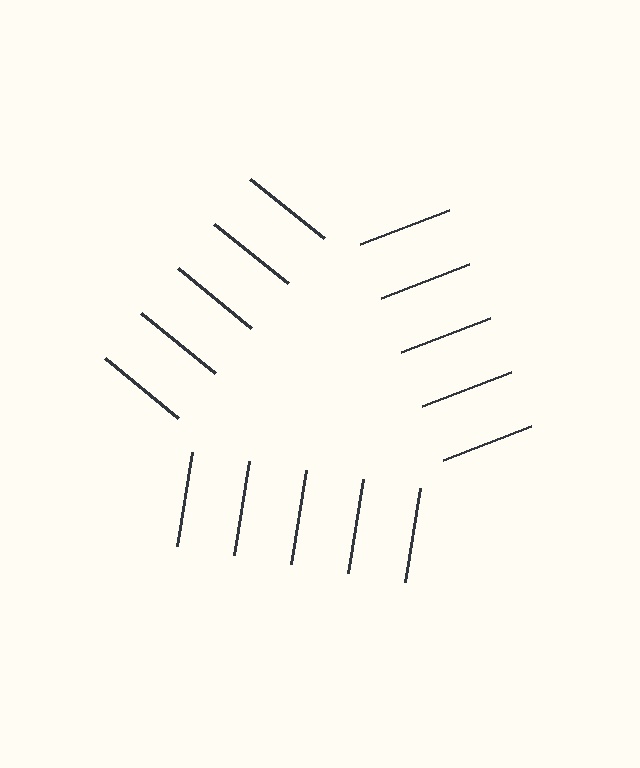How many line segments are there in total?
15 — 5 along each of the 3 edges.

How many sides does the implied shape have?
3 sides — the line-ends trace a triangle.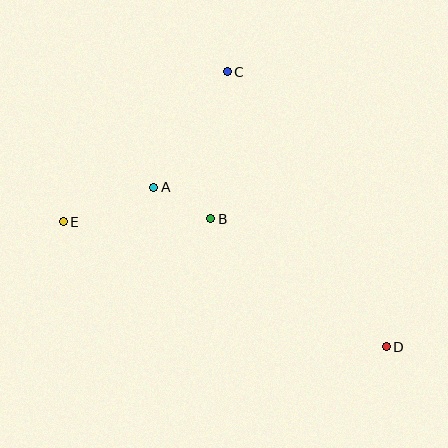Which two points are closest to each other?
Points A and B are closest to each other.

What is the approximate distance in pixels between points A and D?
The distance between A and D is approximately 282 pixels.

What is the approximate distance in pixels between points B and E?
The distance between B and E is approximately 148 pixels.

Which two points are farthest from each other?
Points D and E are farthest from each other.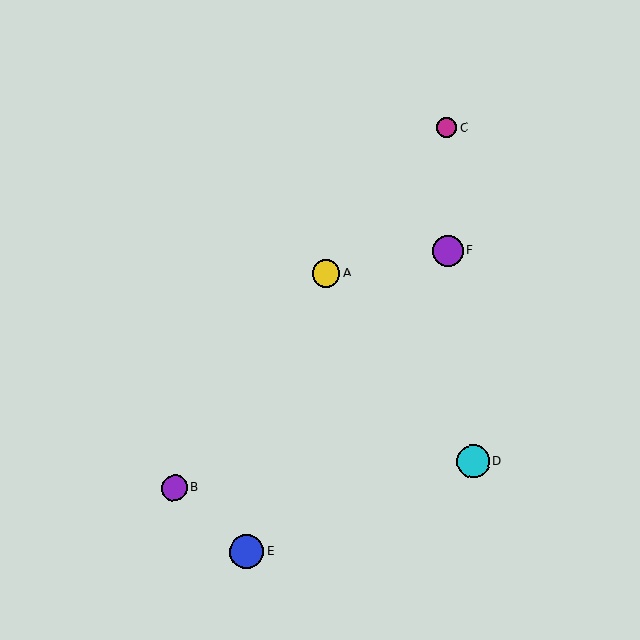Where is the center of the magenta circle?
The center of the magenta circle is at (447, 127).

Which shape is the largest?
The blue circle (labeled E) is the largest.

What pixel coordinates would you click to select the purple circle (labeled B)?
Click at (174, 488) to select the purple circle B.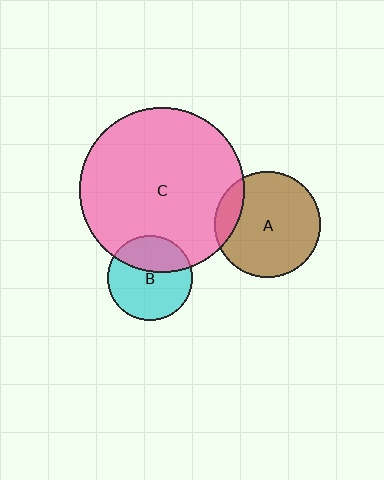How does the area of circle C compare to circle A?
Approximately 2.4 times.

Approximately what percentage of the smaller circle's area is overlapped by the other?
Approximately 15%.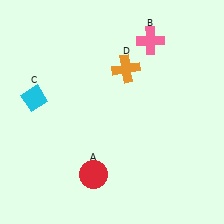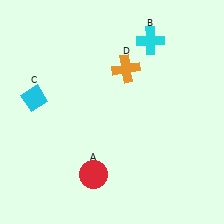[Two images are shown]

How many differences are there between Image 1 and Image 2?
There is 1 difference between the two images.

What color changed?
The cross (B) changed from pink in Image 1 to cyan in Image 2.